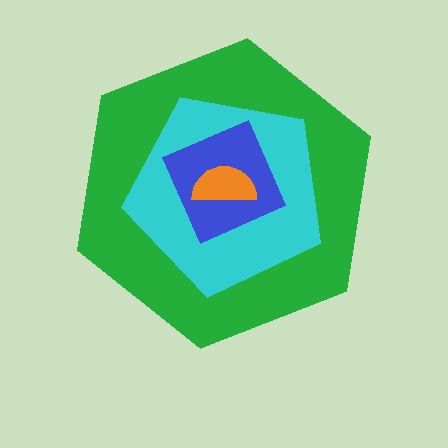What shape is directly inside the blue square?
The orange semicircle.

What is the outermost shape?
The green hexagon.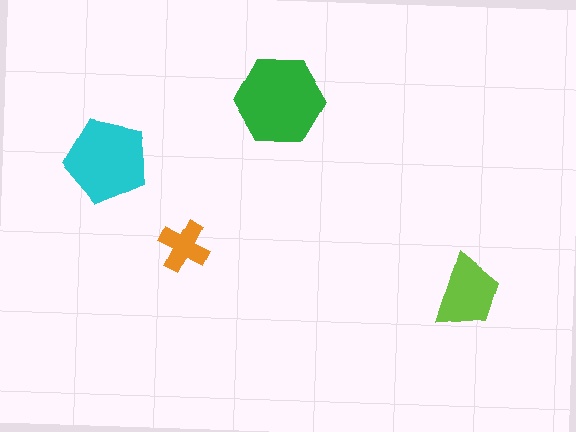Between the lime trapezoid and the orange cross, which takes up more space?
The lime trapezoid.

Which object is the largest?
The green hexagon.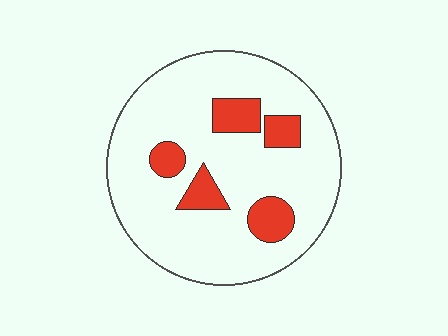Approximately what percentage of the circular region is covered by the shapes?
Approximately 15%.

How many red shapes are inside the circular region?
5.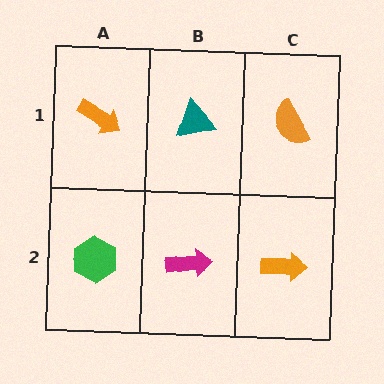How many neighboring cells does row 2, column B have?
3.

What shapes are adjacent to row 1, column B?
A magenta arrow (row 2, column B), an orange arrow (row 1, column A), an orange semicircle (row 1, column C).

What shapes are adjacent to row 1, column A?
A green hexagon (row 2, column A), a teal triangle (row 1, column B).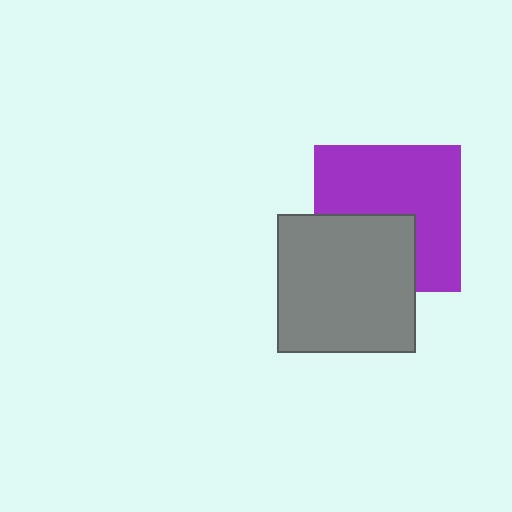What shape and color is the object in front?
The object in front is a gray square.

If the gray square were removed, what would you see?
You would see the complete purple square.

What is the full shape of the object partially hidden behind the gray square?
The partially hidden object is a purple square.